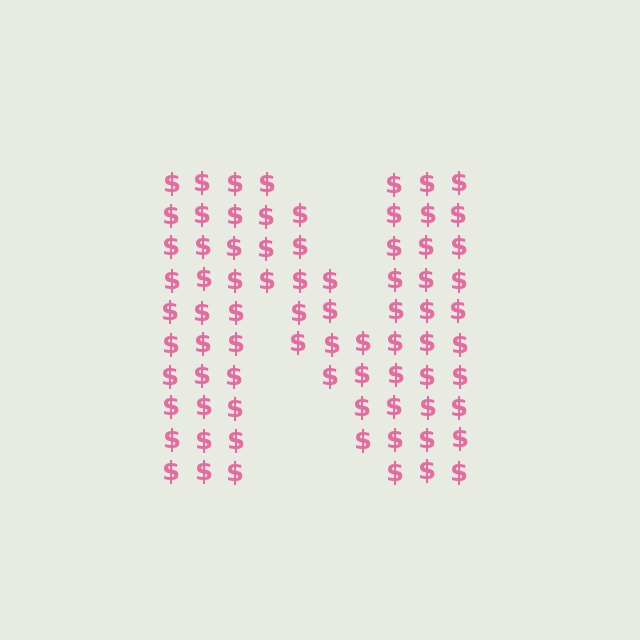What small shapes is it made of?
It is made of small dollar signs.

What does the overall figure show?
The overall figure shows the letter N.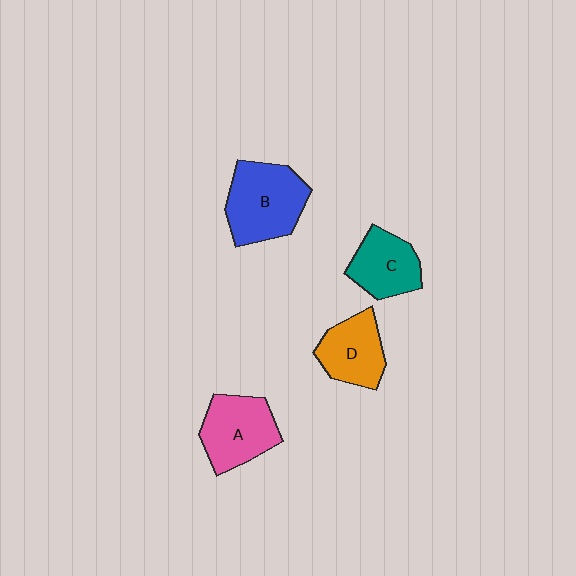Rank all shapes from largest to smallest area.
From largest to smallest: B (blue), A (pink), D (orange), C (teal).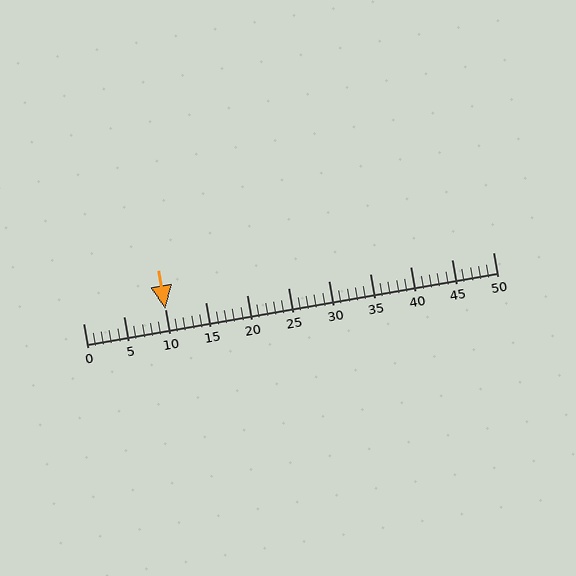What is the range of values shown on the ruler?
The ruler shows values from 0 to 50.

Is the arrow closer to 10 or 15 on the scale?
The arrow is closer to 10.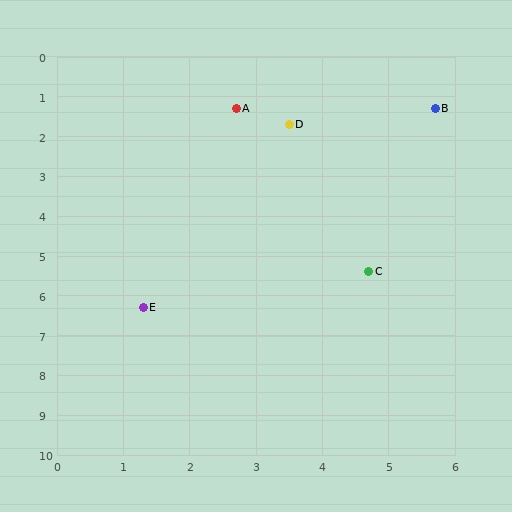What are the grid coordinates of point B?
Point B is at approximately (5.7, 1.3).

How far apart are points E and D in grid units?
Points E and D are about 5.1 grid units apart.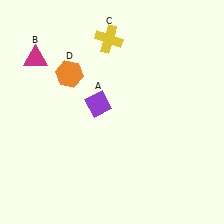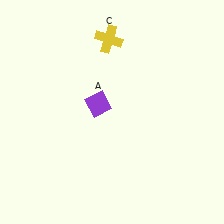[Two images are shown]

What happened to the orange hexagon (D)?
The orange hexagon (D) was removed in Image 2. It was in the top-left area of Image 1.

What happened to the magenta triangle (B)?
The magenta triangle (B) was removed in Image 2. It was in the top-left area of Image 1.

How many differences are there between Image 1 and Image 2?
There are 2 differences between the two images.